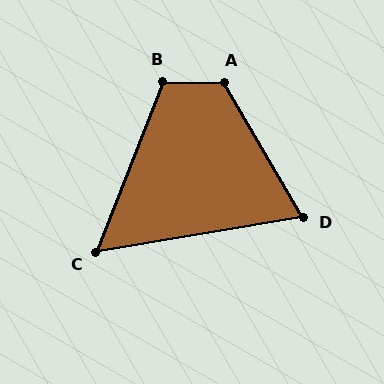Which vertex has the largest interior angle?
A, at approximately 121 degrees.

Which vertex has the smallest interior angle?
C, at approximately 59 degrees.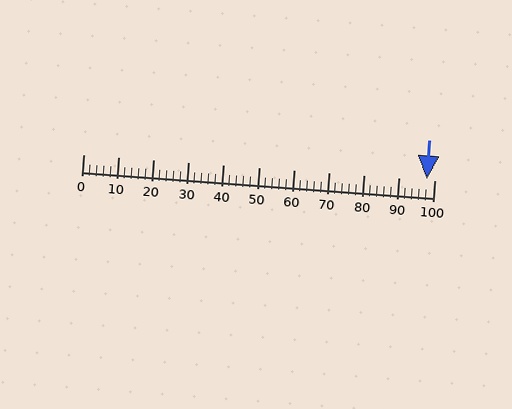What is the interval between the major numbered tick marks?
The major tick marks are spaced 10 units apart.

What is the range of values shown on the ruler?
The ruler shows values from 0 to 100.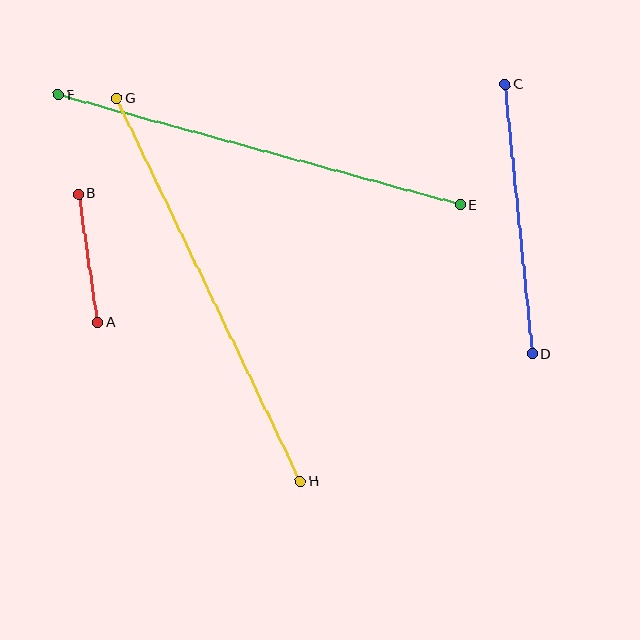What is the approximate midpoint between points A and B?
The midpoint is at approximately (88, 258) pixels.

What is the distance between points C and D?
The distance is approximately 271 pixels.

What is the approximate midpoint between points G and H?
The midpoint is at approximately (208, 290) pixels.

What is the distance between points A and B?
The distance is approximately 130 pixels.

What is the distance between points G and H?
The distance is approximately 425 pixels.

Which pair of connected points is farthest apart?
Points G and H are farthest apart.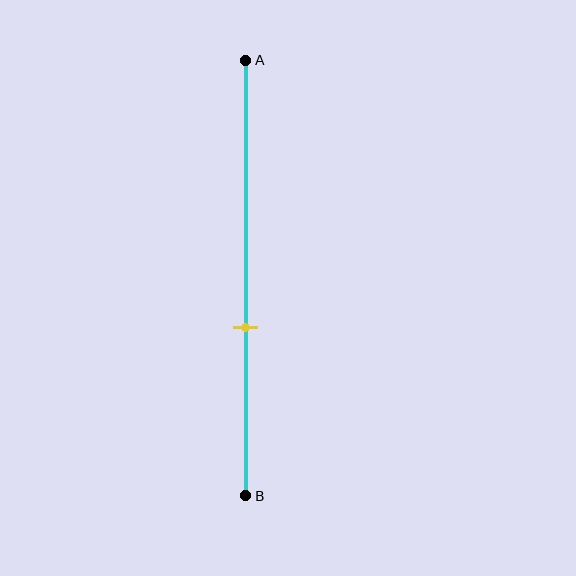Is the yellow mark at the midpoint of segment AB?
No, the mark is at about 60% from A, not at the 50% midpoint.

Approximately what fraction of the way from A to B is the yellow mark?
The yellow mark is approximately 60% of the way from A to B.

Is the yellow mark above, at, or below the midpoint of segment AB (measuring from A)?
The yellow mark is below the midpoint of segment AB.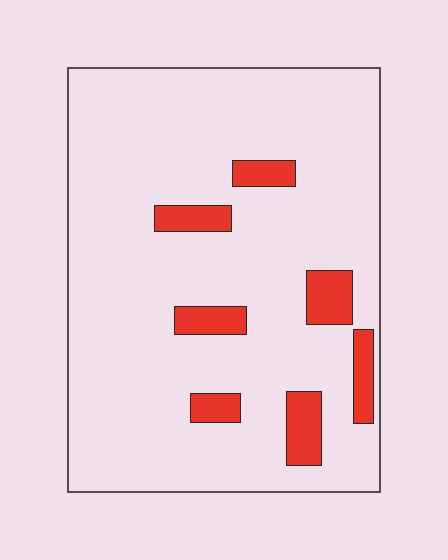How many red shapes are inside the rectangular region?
7.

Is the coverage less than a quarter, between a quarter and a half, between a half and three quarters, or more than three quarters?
Less than a quarter.